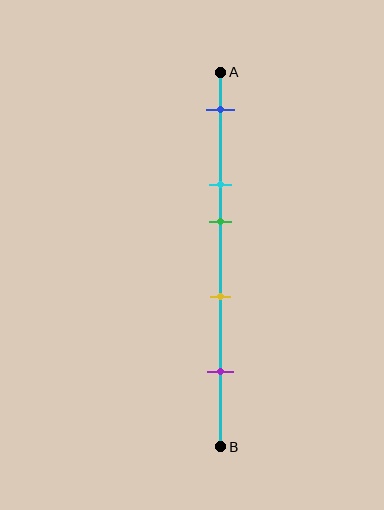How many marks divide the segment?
There are 5 marks dividing the segment.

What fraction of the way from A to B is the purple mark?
The purple mark is approximately 80% (0.8) of the way from A to B.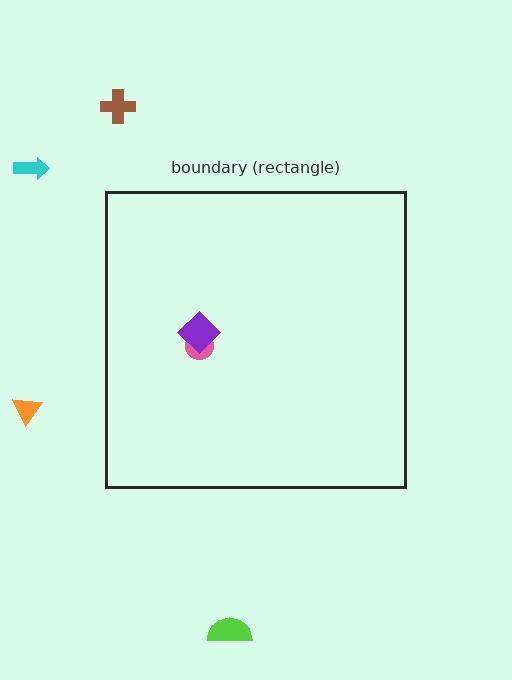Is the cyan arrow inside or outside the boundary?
Outside.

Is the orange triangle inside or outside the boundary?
Outside.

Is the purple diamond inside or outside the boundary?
Inside.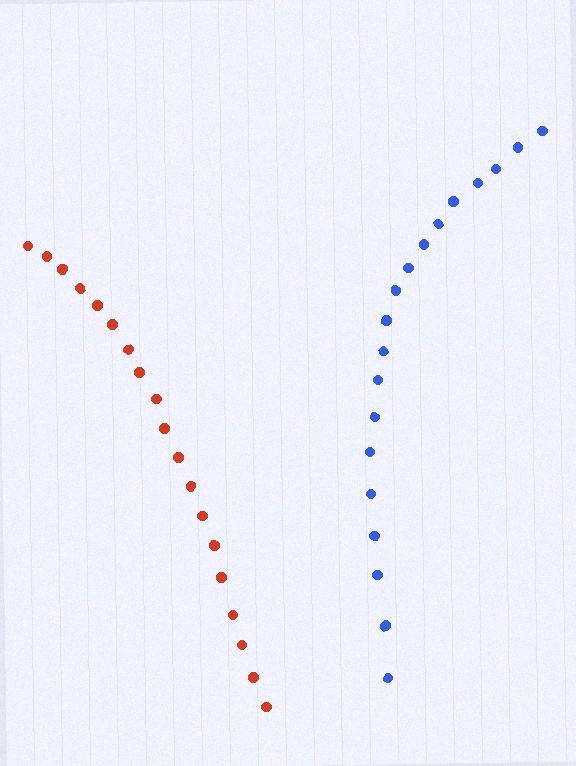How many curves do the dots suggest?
There are 2 distinct paths.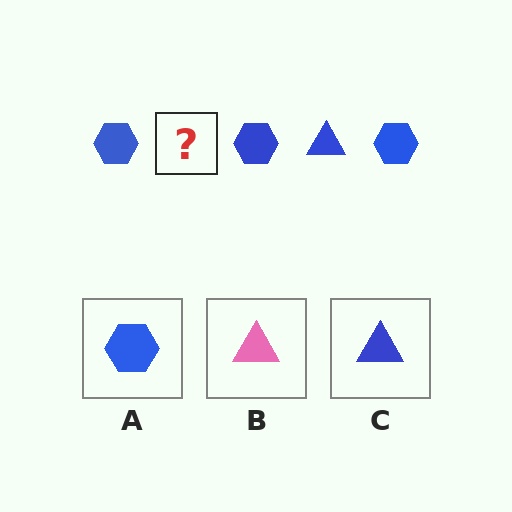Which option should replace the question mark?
Option C.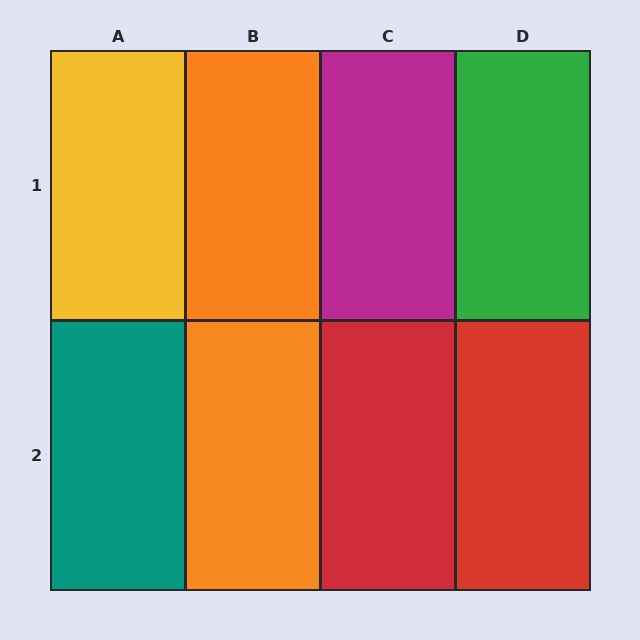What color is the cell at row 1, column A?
Yellow.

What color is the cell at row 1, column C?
Magenta.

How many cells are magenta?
1 cell is magenta.